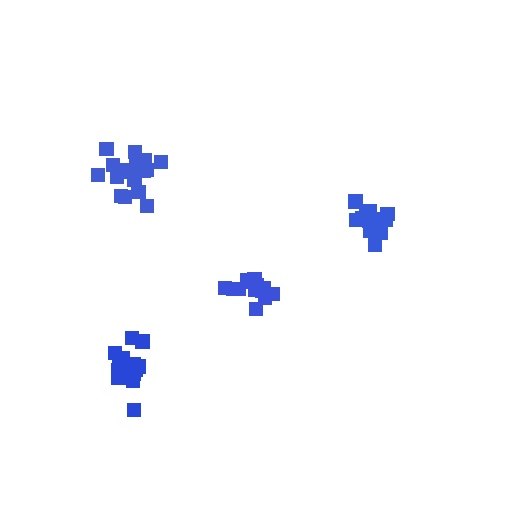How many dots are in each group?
Group 1: 15 dots, Group 2: 20 dots, Group 3: 14 dots, Group 4: 15 dots (64 total).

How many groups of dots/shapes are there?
There are 4 groups.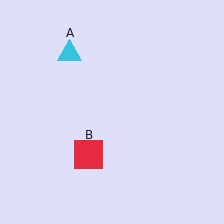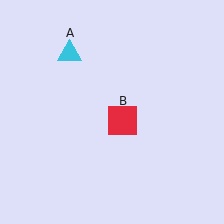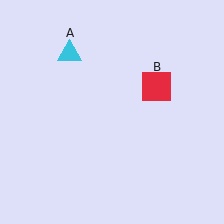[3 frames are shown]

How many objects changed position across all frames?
1 object changed position: red square (object B).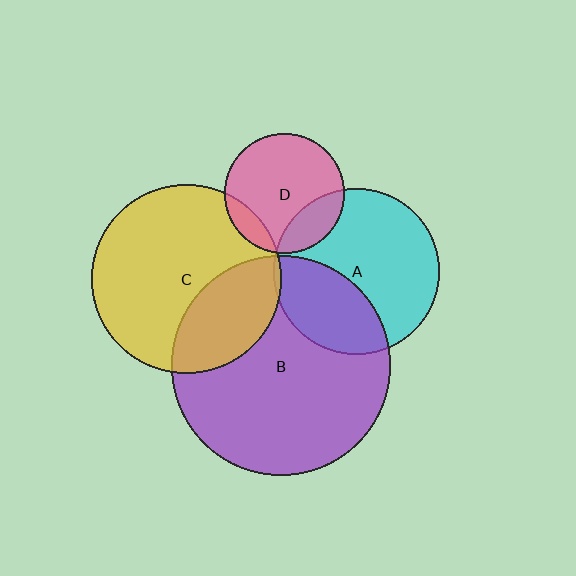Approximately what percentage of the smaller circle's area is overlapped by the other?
Approximately 5%.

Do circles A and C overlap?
Yes.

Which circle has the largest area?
Circle B (purple).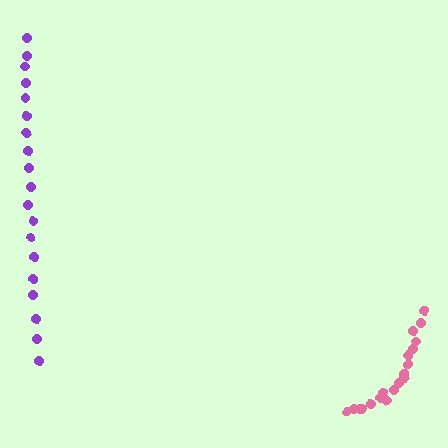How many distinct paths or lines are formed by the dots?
There are 2 distinct paths.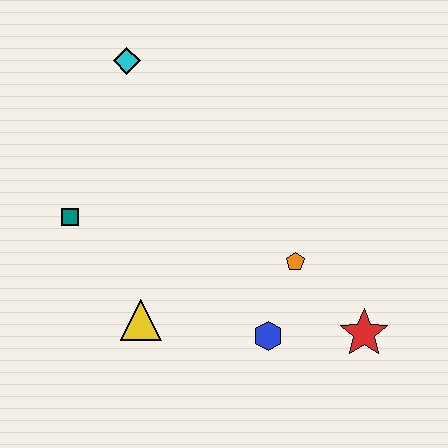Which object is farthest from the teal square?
The red star is farthest from the teal square.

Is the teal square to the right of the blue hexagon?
No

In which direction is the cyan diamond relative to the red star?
The cyan diamond is above the red star.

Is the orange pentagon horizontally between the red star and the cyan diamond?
Yes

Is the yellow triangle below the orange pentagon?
Yes